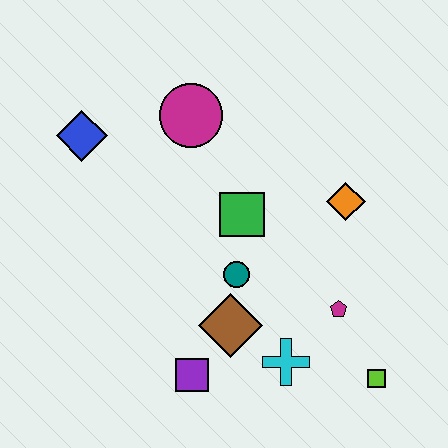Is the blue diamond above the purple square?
Yes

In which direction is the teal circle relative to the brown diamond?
The teal circle is above the brown diamond.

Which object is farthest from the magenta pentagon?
The blue diamond is farthest from the magenta pentagon.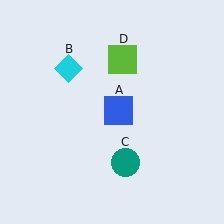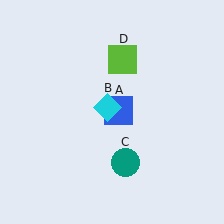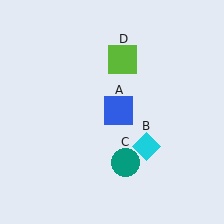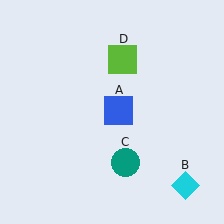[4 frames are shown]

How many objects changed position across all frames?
1 object changed position: cyan diamond (object B).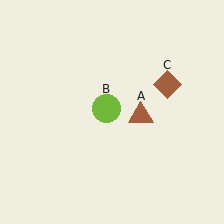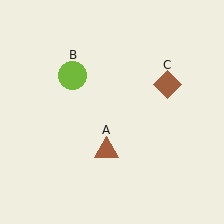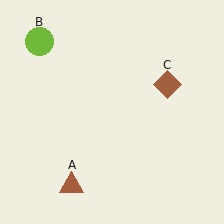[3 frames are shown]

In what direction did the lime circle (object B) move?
The lime circle (object B) moved up and to the left.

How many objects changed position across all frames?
2 objects changed position: brown triangle (object A), lime circle (object B).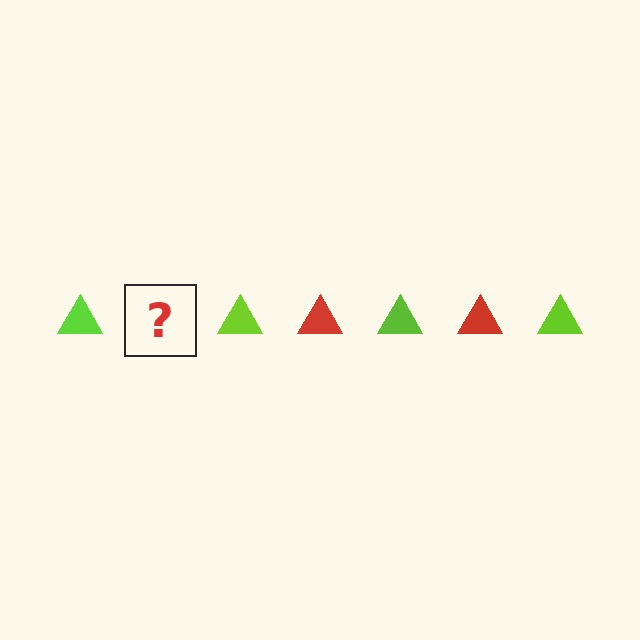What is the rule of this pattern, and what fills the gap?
The rule is that the pattern cycles through lime, red triangles. The gap should be filled with a red triangle.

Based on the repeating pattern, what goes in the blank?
The blank should be a red triangle.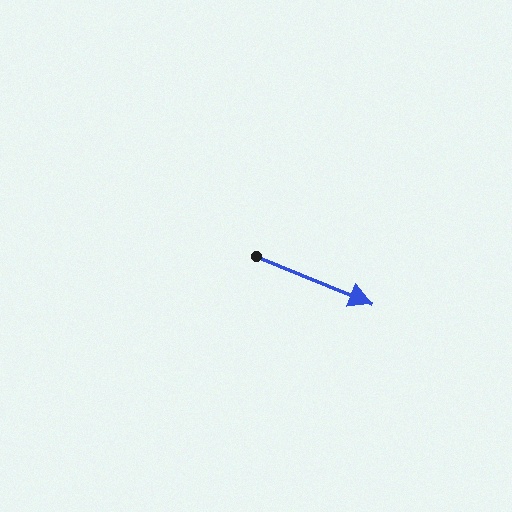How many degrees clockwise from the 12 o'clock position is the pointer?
Approximately 112 degrees.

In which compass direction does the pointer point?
East.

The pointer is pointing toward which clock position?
Roughly 4 o'clock.